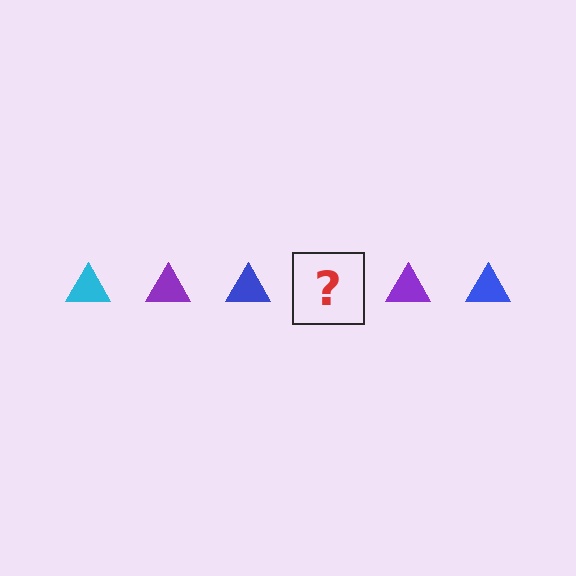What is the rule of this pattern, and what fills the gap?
The rule is that the pattern cycles through cyan, purple, blue triangles. The gap should be filled with a cyan triangle.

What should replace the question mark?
The question mark should be replaced with a cyan triangle.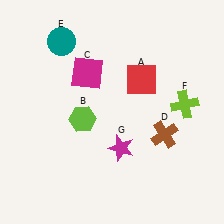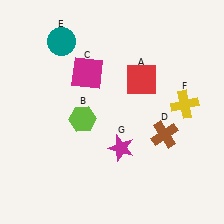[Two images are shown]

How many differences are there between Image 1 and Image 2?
There is 1 difference between the two images.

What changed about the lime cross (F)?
In Image 1, F is lime. In Image 2, it changed to yellow.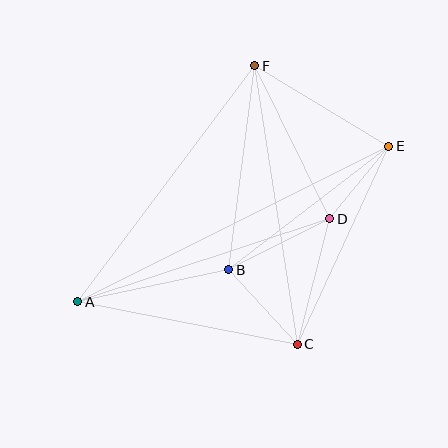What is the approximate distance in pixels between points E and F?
The distance between E and F is approximately 156 pixels.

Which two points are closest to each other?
Points D and E are closest to each other.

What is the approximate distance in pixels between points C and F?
The distance between C and F is approximately 282 pixels.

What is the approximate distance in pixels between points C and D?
The distance between C and D is approximately 129 pixels.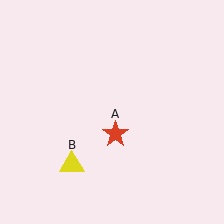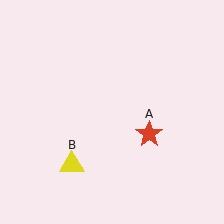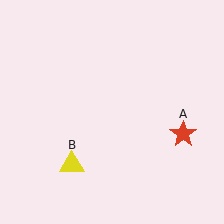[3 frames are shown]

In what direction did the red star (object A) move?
The red star (object A) moved right.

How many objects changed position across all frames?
1 object changed position: red star (object A).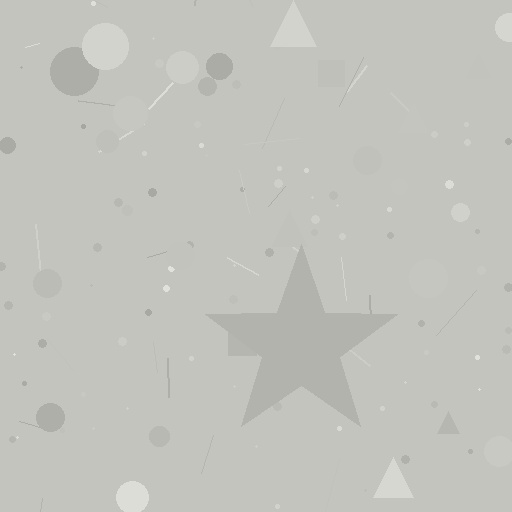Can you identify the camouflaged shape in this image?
The camouflaged shape is a star.